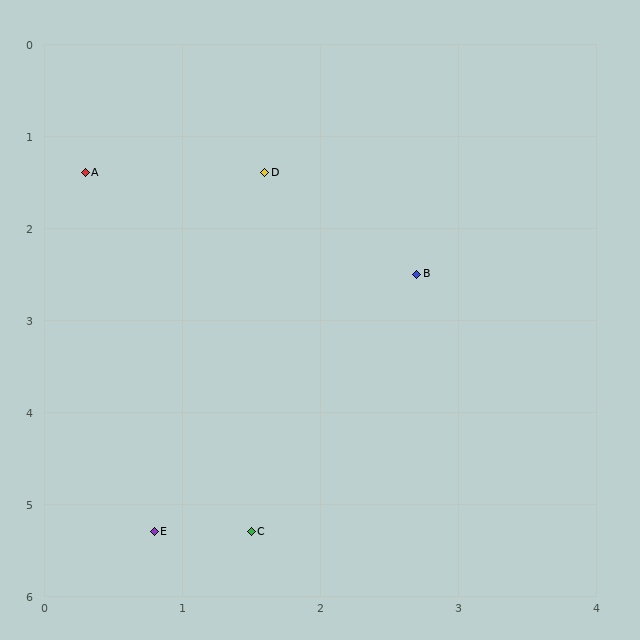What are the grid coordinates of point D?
Point D is at approximately (1.6, 1.4).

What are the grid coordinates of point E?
Point E is at approximately (0.8, 5.3).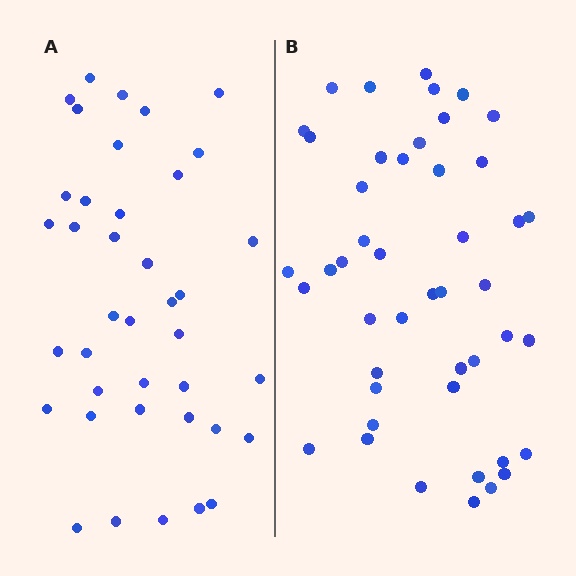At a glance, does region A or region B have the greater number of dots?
Region B (the right region) has more dots.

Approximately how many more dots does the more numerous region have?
Region B has roughly 8 or so more dots than region A.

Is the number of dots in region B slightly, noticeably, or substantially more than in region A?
Region B has only slightly more — the two regions are fairly close. The ratio is roughly 1.2 to 1.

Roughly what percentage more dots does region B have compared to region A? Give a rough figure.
About 20% more.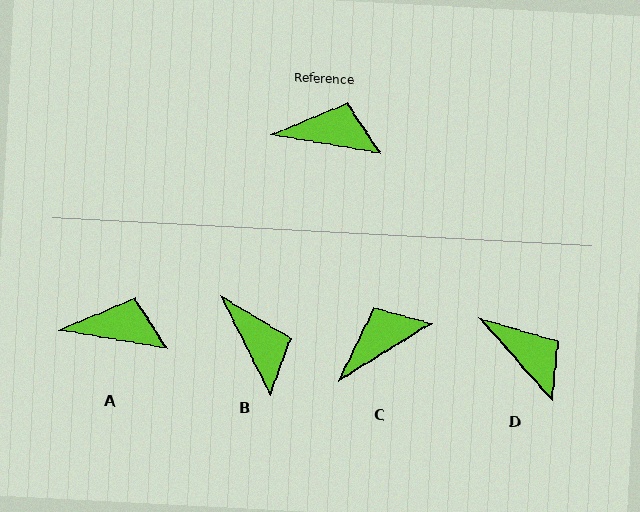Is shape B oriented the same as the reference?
No, it is off by about 54 degrees.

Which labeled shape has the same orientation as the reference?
A.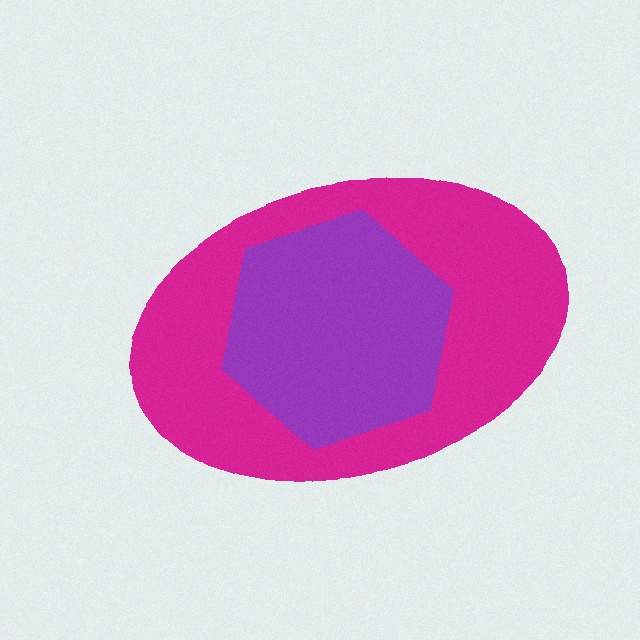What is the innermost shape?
The purple hexagon.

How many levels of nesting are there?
2.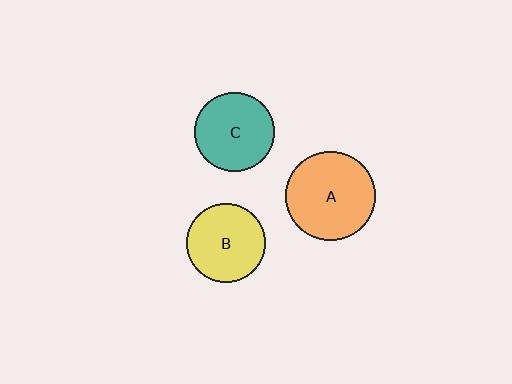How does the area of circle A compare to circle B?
Approximately 1.3 times.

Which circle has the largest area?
Circle A (orange).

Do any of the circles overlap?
No, none of the circles overlap.